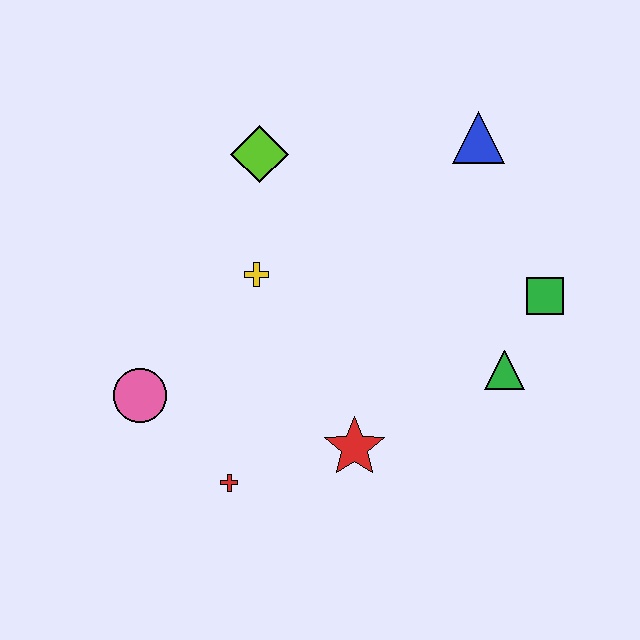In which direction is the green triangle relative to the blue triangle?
The green triangle is below the blue triangle.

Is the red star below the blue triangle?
Yes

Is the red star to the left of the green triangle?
Yes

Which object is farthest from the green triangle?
The pink circle is farthest from the green triangle.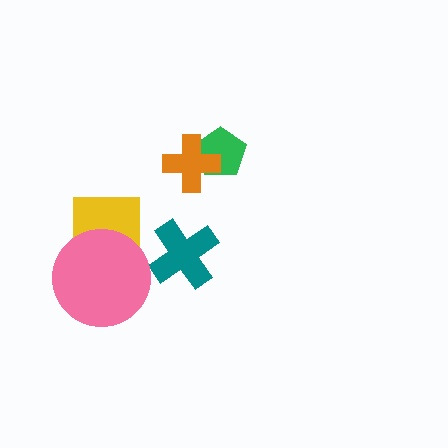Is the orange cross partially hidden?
No, no other shape covers it.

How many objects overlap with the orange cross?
1 object overlaps with the orange cross.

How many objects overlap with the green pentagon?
1 object overlaps with the green pentagon.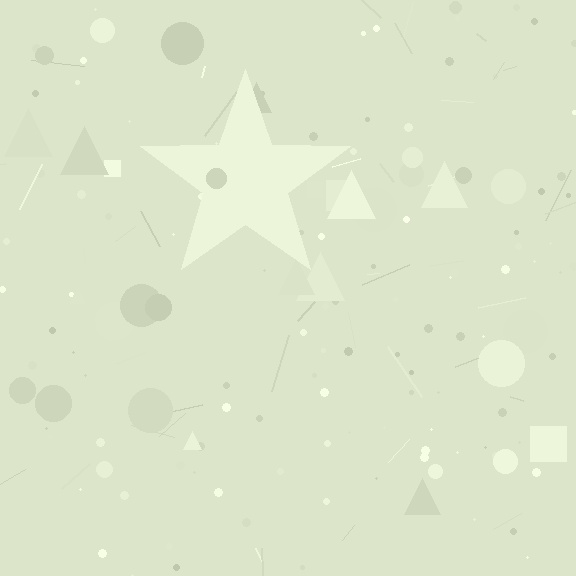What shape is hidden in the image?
A star is hidden in the image.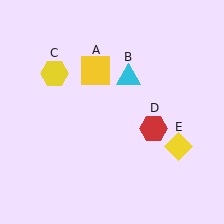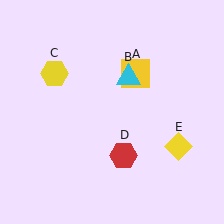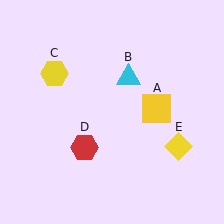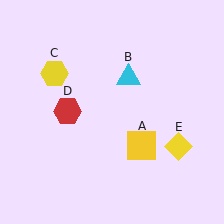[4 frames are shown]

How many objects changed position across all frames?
2 objects changed position: yellow square (object A), red hexagon (object D).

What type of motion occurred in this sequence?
The yellow square (object A), red hexagon (object D) rotated clockwise around the center of the scene.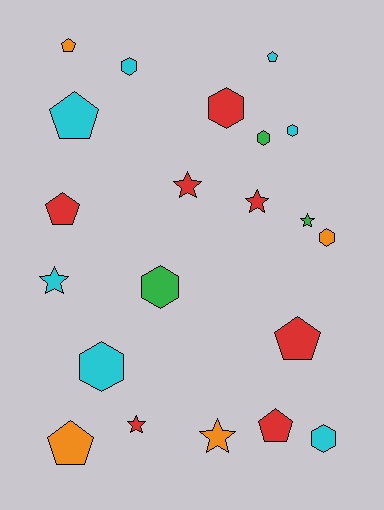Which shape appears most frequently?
Hexagon, with 8 objects.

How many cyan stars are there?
There is 1 cyan star.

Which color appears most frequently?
Cyan, with 7 objects.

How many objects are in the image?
There are 21 objects.